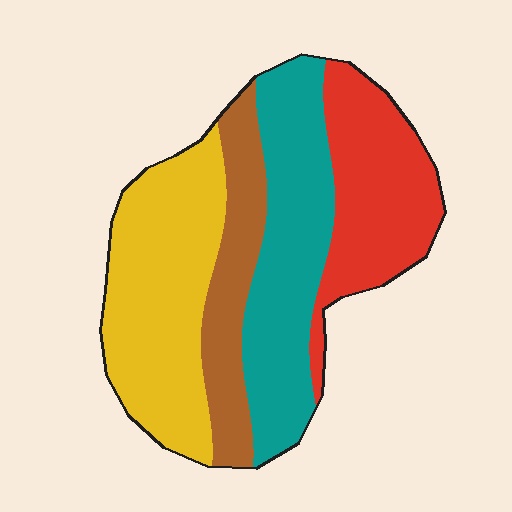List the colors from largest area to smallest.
From largest to smallest: yellow, teal, red, brown.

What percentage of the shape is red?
Red takes up about one quarter (1/4) of the shape.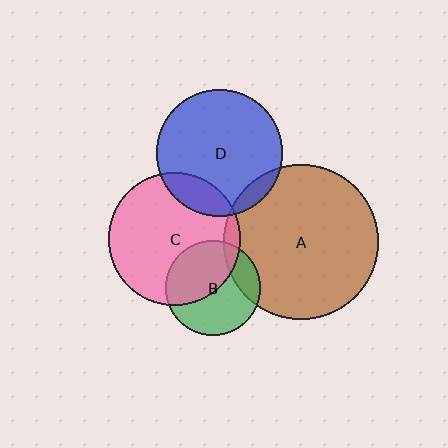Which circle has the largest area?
Circle A (brown).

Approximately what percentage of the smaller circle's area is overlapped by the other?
Approximately 5%.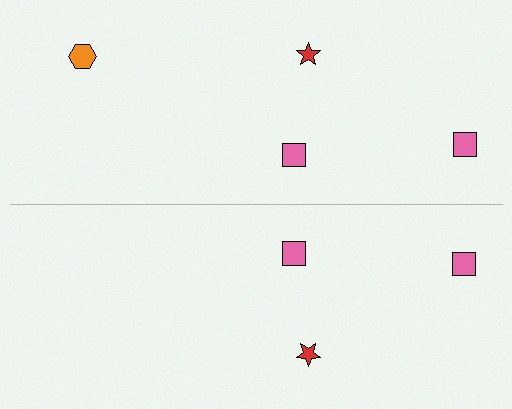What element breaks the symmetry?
A orange hexagon is missing from the bottom side.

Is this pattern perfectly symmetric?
No, the pattern is not perfectly symmetric. A orange hexagon is missing from the bottom side.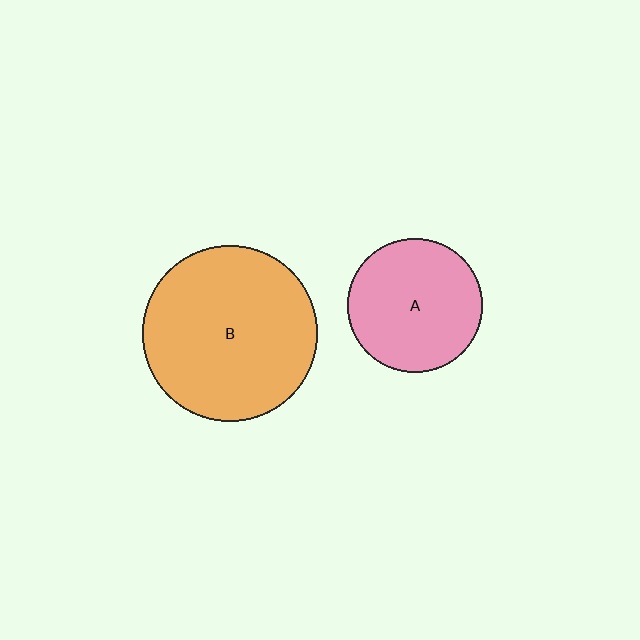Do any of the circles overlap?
No, none of the circles overlap.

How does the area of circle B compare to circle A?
Approximately 1.7 times.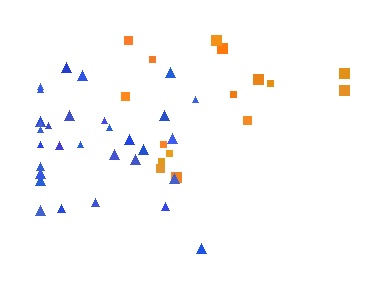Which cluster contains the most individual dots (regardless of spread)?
Blue (31).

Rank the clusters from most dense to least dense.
blue, orange.